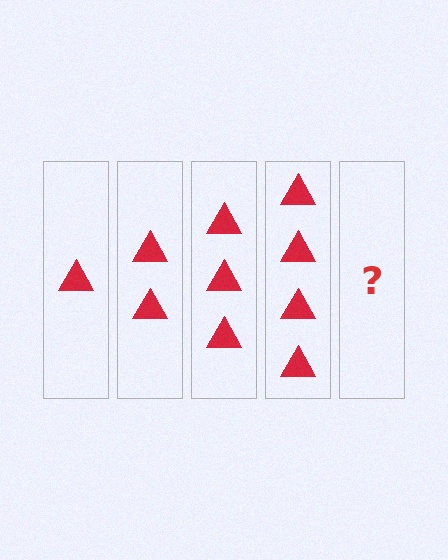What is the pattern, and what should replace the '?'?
The pattern is that each step adds one more triangle. The '?' should be 5 triangles.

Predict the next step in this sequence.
The next step is 5 triangles.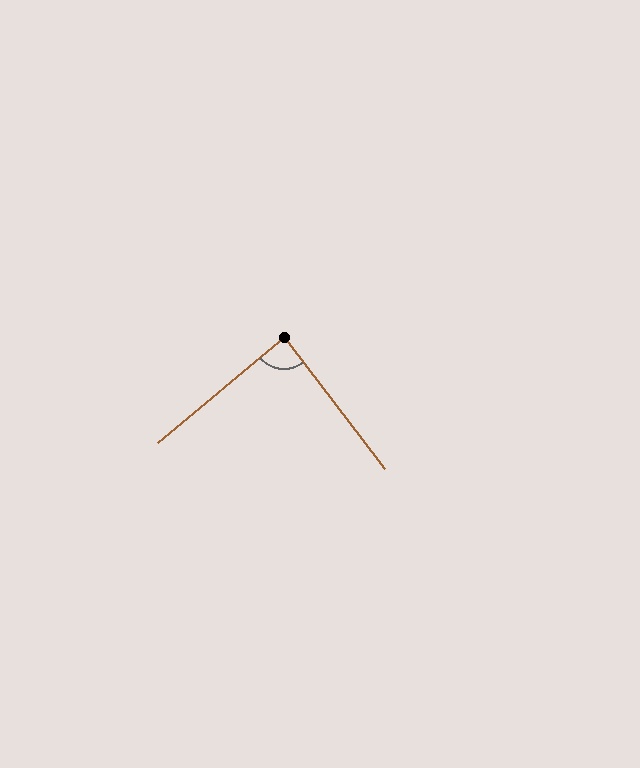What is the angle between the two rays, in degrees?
Approximately 87 degrees.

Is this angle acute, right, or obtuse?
It is approximately a right angle.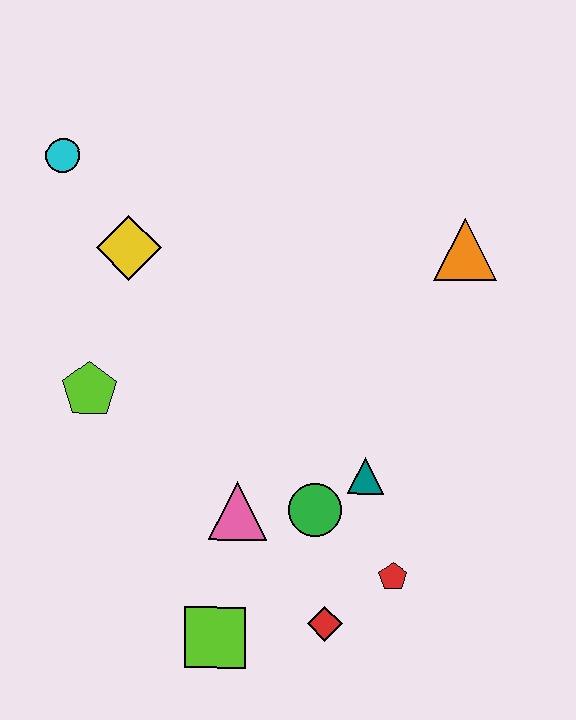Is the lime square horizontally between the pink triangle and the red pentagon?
No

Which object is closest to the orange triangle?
The teal triangle is closest to the orange triangle.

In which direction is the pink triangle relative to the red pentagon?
The pink triangle is to the left of the red pentagon.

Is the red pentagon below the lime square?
No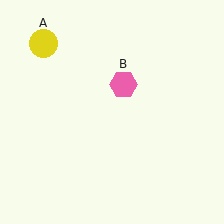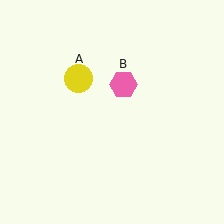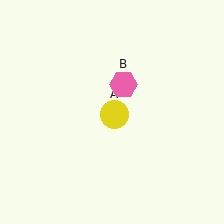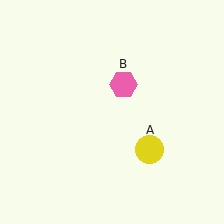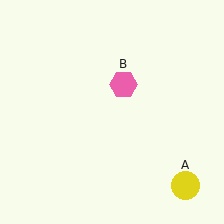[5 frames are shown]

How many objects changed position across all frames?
1 object changed position: yellow circle (object A).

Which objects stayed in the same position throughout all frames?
Pink hexagon (object B) remained stationary.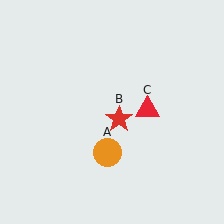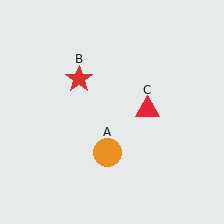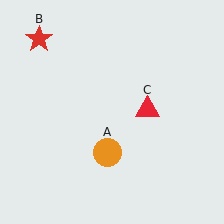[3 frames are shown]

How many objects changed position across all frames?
1 object changed position: red star (object B).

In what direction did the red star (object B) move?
The red star (object B) moved up and to the left.